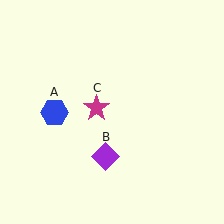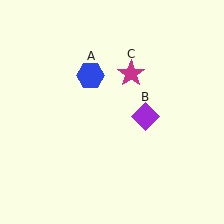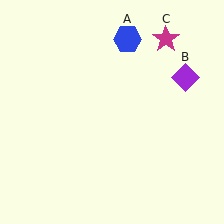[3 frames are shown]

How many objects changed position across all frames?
3 objects changed position: blue hexagon (object A), purple diamond (object B), magenta star (object C).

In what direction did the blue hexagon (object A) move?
The blue hexagon (object A) moved up and to the right.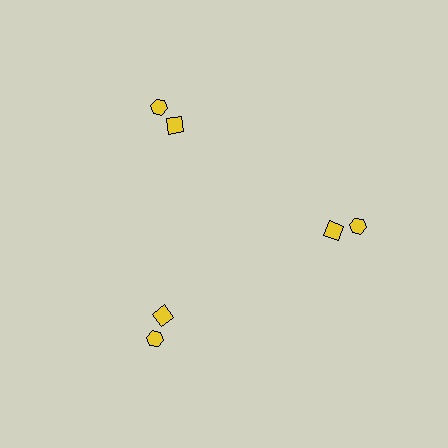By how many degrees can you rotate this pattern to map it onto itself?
The pattern maps onto itself every 120 degrees of rotation.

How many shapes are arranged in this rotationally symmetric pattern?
There are 6 shapes, arranged in 3 groups of 2.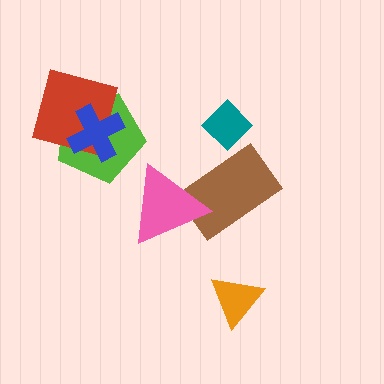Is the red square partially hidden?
Yes, it is partially covered by another shape.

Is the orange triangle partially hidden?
No, no other shape covers it.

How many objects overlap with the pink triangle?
1 object overlaps with the pink triangle.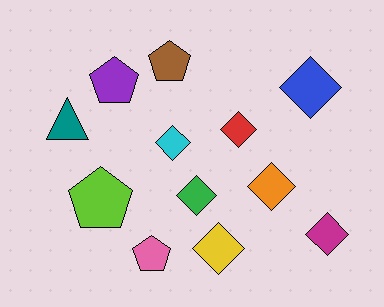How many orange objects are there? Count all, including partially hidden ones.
There is 1 orange object.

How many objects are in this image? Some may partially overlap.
There are 12 objects.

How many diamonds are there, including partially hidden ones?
There are 7 diamonds.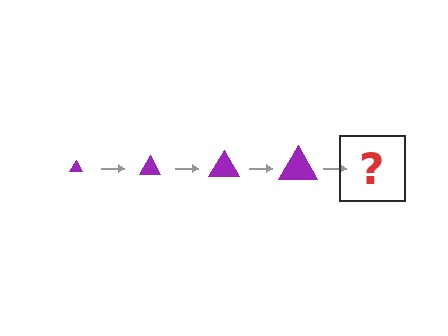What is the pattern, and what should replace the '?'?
The pattern is that the triangle gets progressively larger each step. The '?' should be a purple triangle, larger than the previous one.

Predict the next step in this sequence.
The next step is a purple triangle, larger than the previous one.